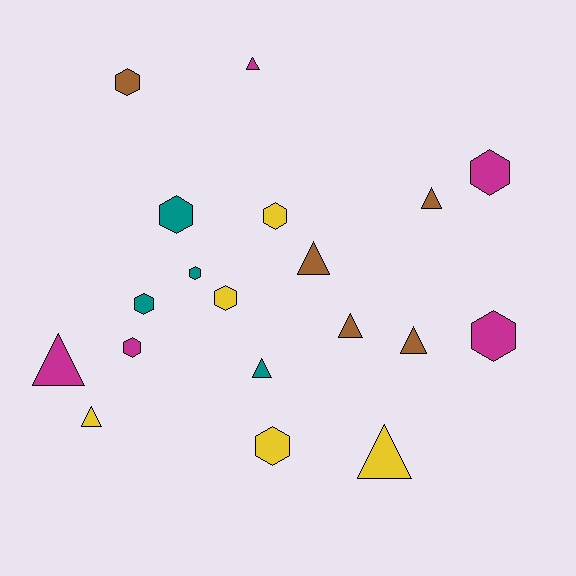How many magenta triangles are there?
There are 2 magenta triangles.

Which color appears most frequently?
Magenta, with 5 objects.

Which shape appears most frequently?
Hexagon, with 10 objects.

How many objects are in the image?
There are 19 objects.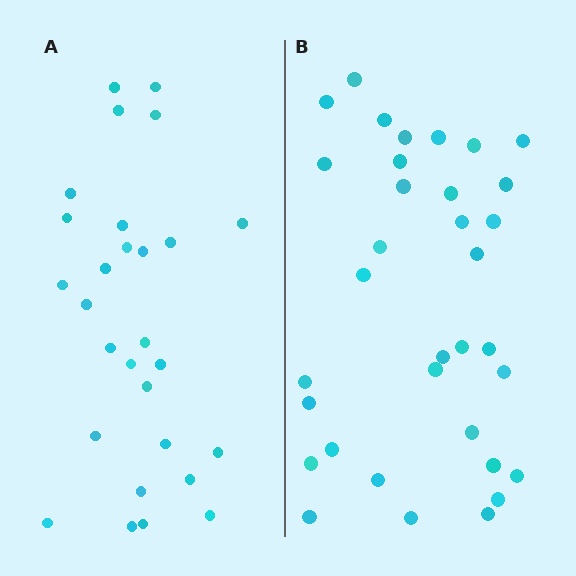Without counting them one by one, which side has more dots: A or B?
Region B (the right region) has more dots.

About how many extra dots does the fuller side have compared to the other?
Region B has about 6 more dots than region A.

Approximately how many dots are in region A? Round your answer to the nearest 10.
About 30 dots. (The exact count is 28, which rounds to 30.)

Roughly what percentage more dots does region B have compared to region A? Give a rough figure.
About 20% more.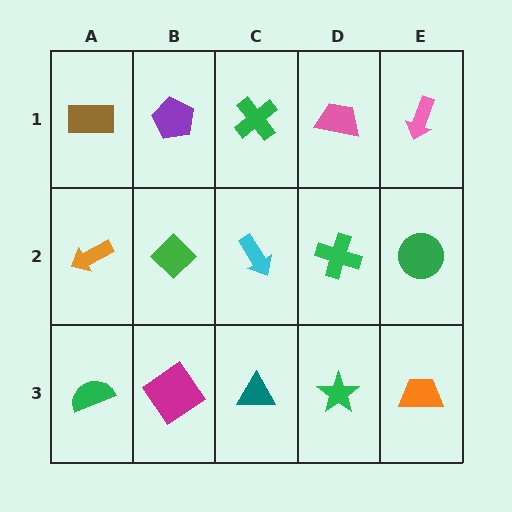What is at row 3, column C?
A teal triangle.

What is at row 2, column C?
A cyan arrow.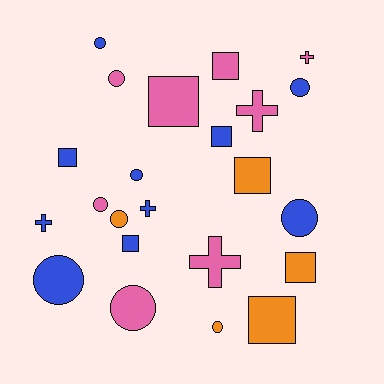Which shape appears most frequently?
Circle, with 10 objects.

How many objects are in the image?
There are 23 objects.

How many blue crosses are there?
There are 2 blue crosses.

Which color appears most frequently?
Blue, with 10 objects.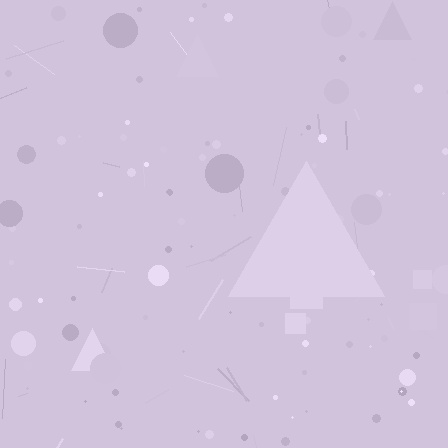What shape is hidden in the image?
A triangle is hidden in the image.